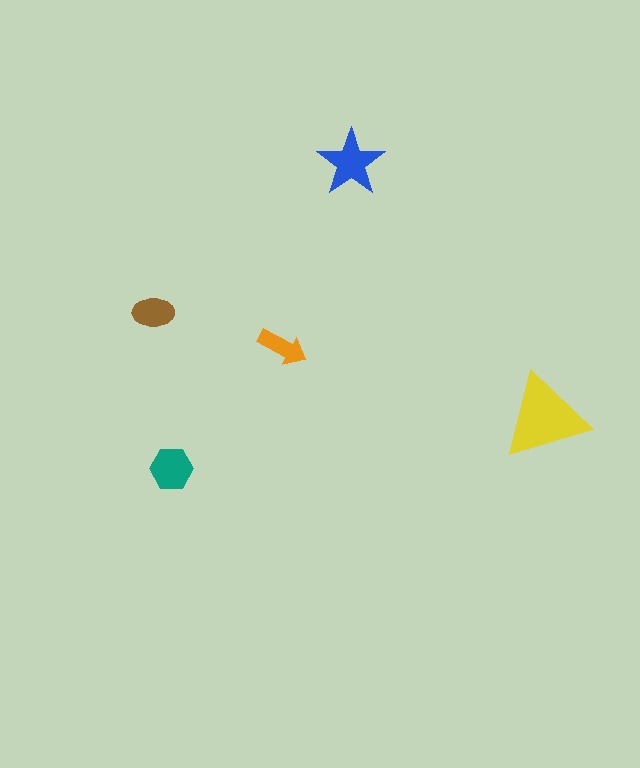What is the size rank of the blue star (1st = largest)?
2nd.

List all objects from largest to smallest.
The yellow triangle, the blue star, the teal hexagon, the brown ellipse, the orange arrow.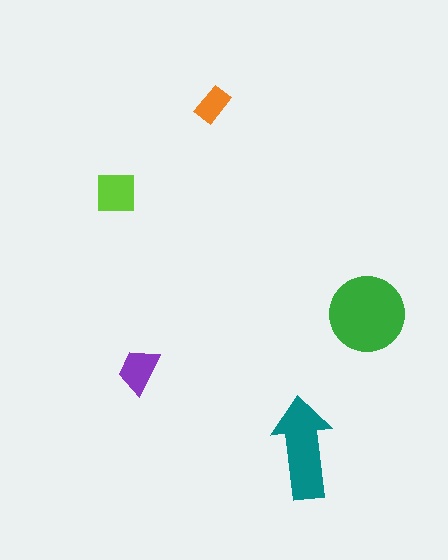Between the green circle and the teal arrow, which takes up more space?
The green circle.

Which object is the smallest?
The orange rectangle.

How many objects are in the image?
There are 5 objects in the image.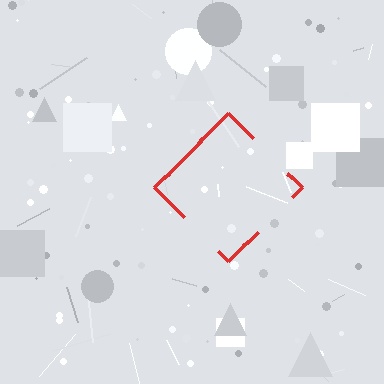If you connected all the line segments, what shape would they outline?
They would outline a diamond.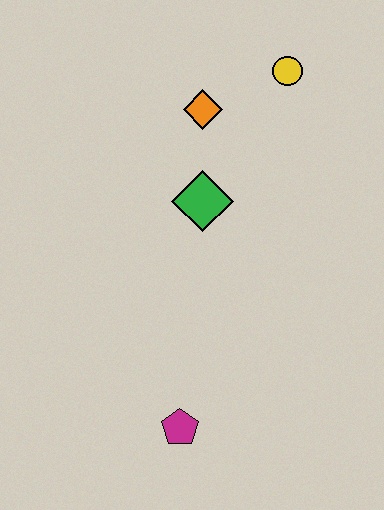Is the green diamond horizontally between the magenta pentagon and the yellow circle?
Yes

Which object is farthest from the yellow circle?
The magenta pentagon is farthest from the yellow circle.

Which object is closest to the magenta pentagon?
The green diamond is closest to the magenta pentagon.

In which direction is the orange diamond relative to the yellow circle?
The orange diamond is to the left of the yellow circle.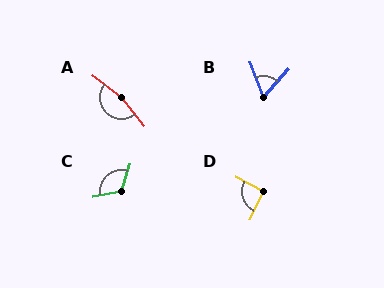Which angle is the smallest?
B, at approximately 63 degrees.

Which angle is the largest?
A, at approximately 165 degrees.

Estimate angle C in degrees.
Approximately 117 degrees.